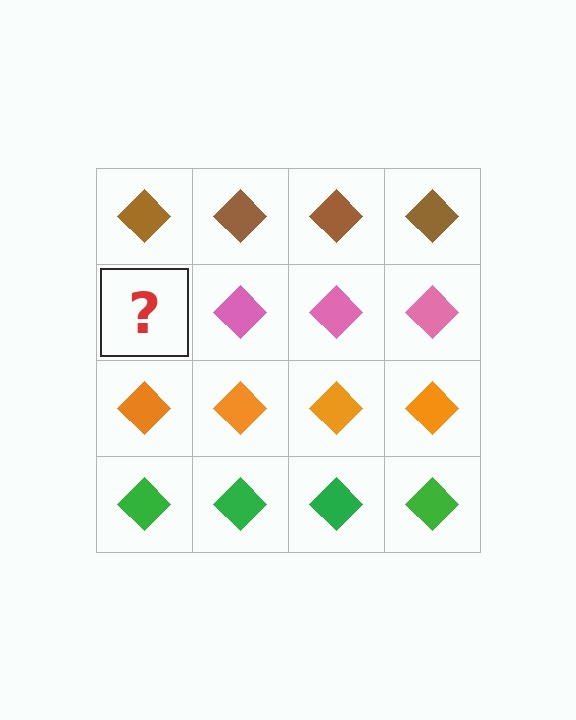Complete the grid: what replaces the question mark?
The question mark should be replaced with a pink diamond.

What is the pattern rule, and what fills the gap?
The rule is that each row has a consistent color. The gap should be filled with a pink diamond.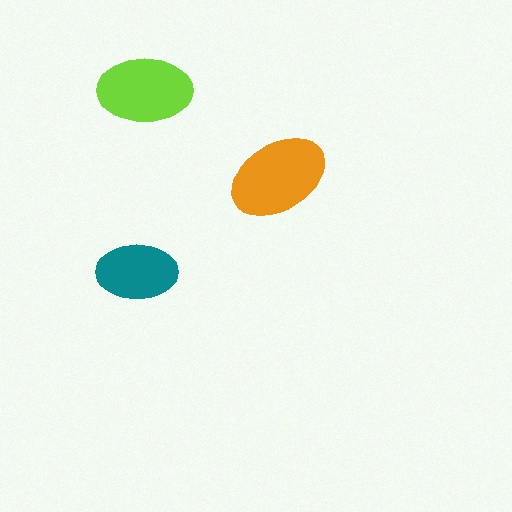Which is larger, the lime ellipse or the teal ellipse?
The lime one.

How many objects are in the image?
There are 3 objects in the image.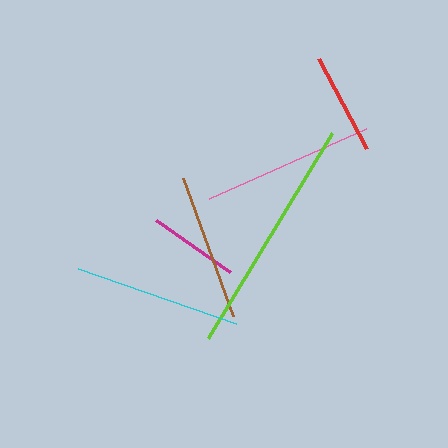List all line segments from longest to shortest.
From longest to shortest: lime, pink, cyan, brown, red, magenta.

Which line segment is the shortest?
The magenta line is the shortest at approximately 90 pixels.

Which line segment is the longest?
The lime line is the longest at approximately 240 pixels.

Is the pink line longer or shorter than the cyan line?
The pink line is longer than the cyan line.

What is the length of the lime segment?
The lime segment is approximately 240 pixels long.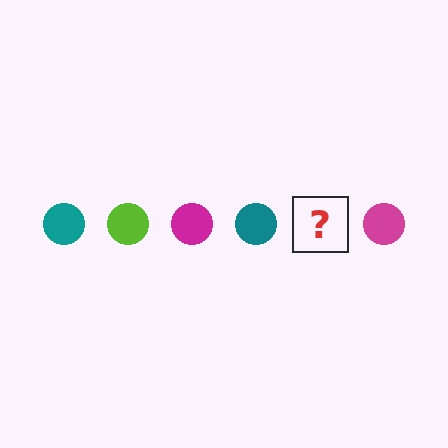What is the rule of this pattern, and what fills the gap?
The rule is that the pattern cycles through teal, lime, magenta circles. The gap should be filled with a lime circle.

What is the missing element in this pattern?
The missing element is a lime circle.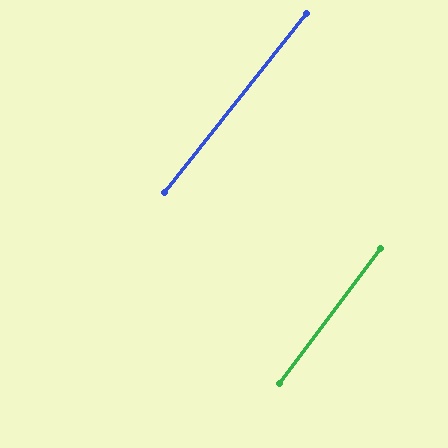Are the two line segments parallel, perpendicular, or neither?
Parallel — their directions differ by only 1.5°.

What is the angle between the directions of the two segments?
Approximately 2 degrees.